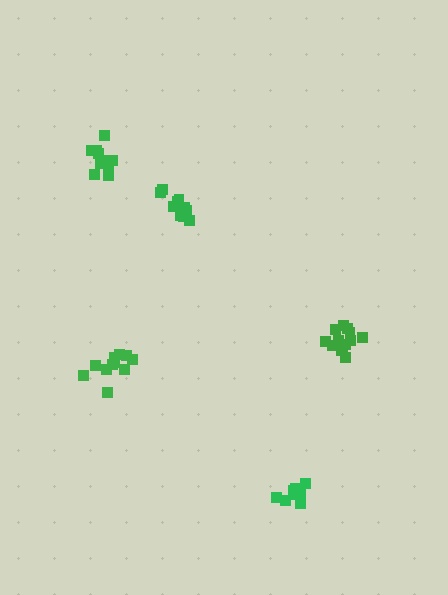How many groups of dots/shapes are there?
There are 5 groups.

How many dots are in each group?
Group 1: 11 dots, Group 2: 11 dots, Group 3: 13 dots, Group 4: 10 dots, Group 5: 12 dots (57 total).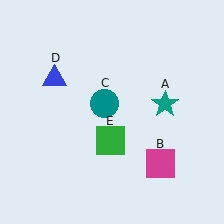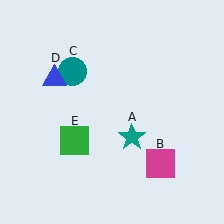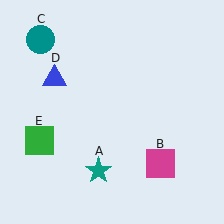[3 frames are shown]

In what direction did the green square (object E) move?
The green square (object E) moved left.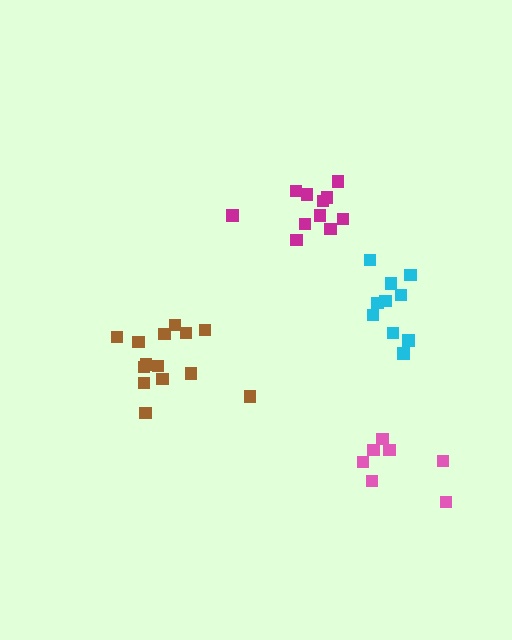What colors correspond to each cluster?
The clusters are colored: brown, magenta, cyan, pink.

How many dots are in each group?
Group 1: 14 dots, Group 2: 11 dots, Group 3: 10 dots, Group 4: 8 dots (43 total).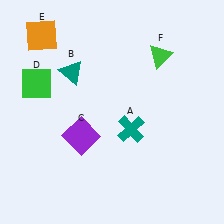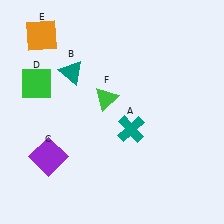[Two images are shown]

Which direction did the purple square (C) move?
The purple square (C) moved left.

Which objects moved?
The objects that moved are: the purple square (C), the green triangle (F).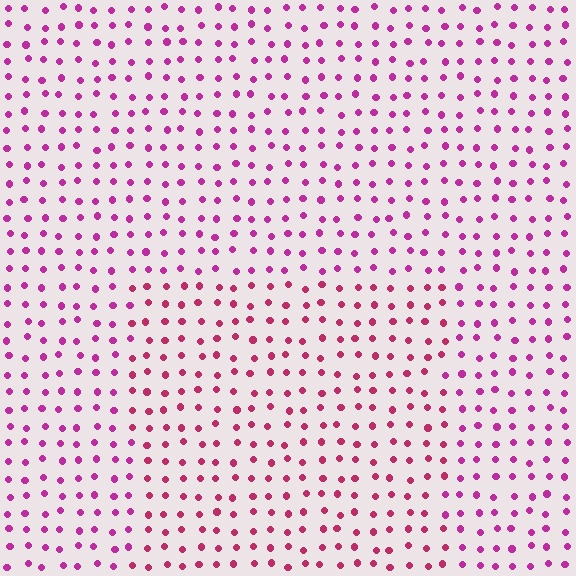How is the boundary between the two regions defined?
The boundary is defined purely by a slight shift in hue (about 23 degrees). Spacing, size, and orientation are identical on both sides.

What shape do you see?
I see a rectangle.